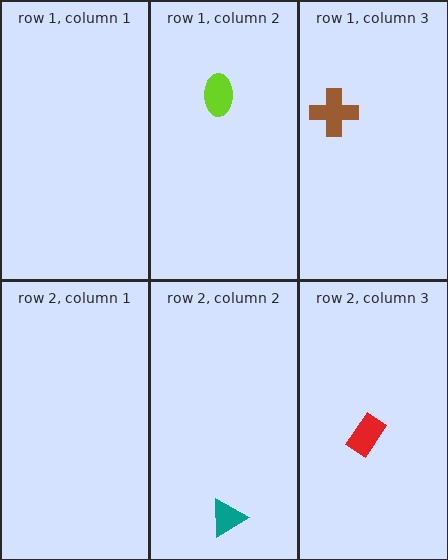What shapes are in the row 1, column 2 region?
The lime ellipse.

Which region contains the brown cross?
The row 1, column 3 region.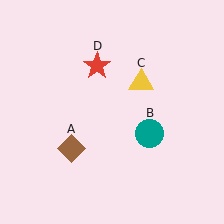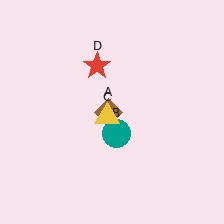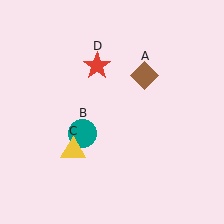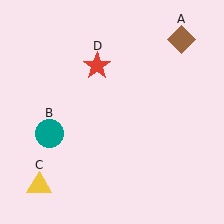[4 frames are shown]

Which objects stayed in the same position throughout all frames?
Red star (object D) remained stationary.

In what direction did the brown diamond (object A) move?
The brown diamond (object A) moved up and to the right.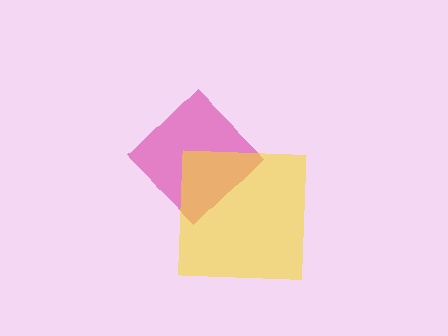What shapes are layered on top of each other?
The layered shapes are: a magenta diamond, a yellow square.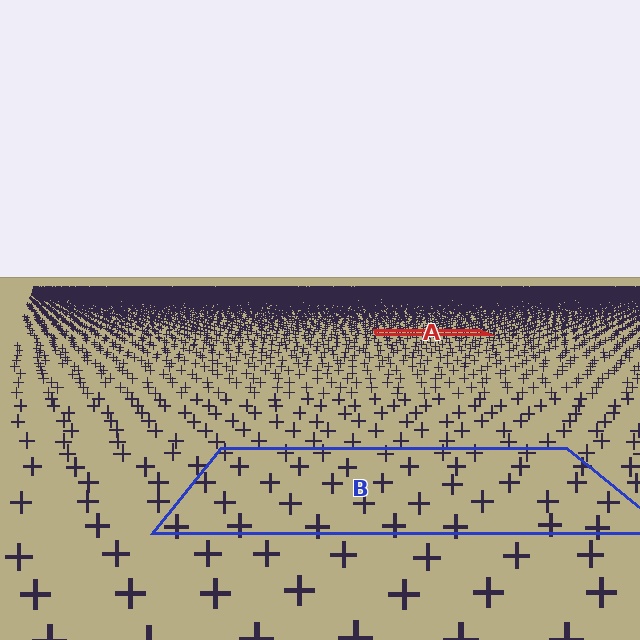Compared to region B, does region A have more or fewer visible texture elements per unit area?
Region A has more texture elements per unit area — they are packed more densely because it is farther away.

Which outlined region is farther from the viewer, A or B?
Region A is farther from the viewer — the texture elements inside it appear smaller and more densely packed.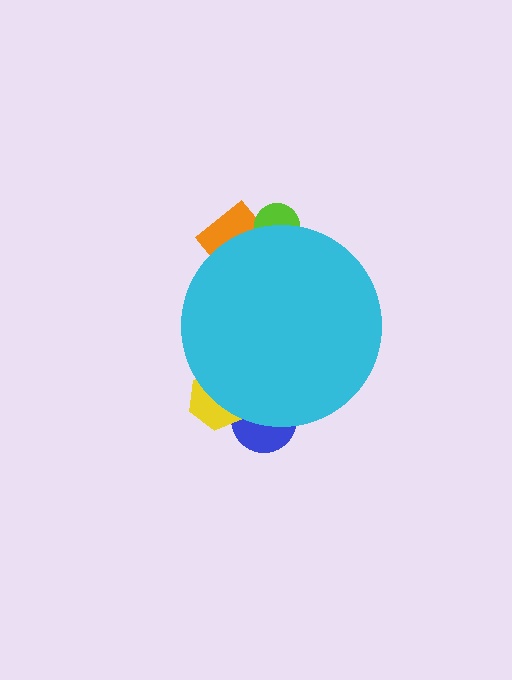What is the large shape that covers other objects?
A cyan circle.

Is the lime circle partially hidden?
Yes, the lime circle is partially hidden behind the cyan circle.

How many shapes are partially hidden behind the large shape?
4 shapes are partially hidden.